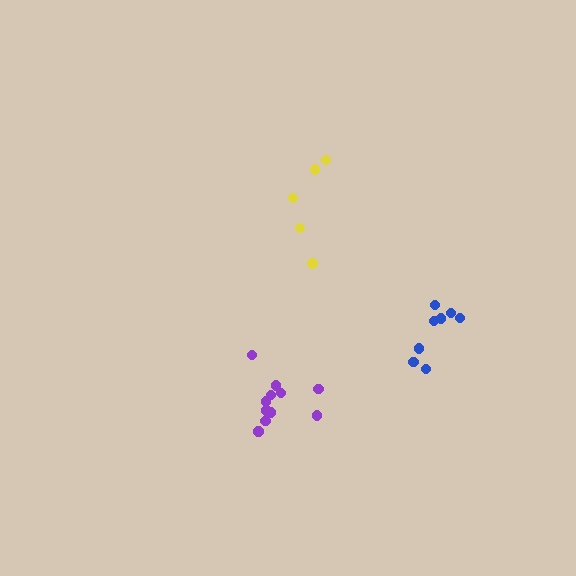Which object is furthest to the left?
The purple cluster is leftmost.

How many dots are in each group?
Group 1: 5 dots, Group 2: 8 dots, Group 3: 11 dots (24 total).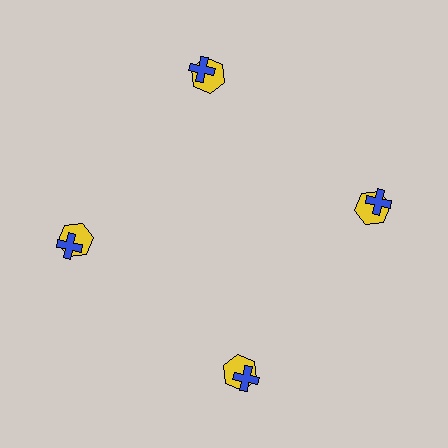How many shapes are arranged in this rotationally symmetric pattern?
There are 8 shapes, arranged in 4 groups of 2.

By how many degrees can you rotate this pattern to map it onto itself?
The pattern maps onto itself every 90 degrees of rotation.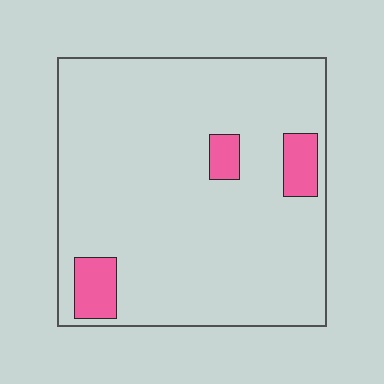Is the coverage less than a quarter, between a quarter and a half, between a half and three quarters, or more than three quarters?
Less than a quarter.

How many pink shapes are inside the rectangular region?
3.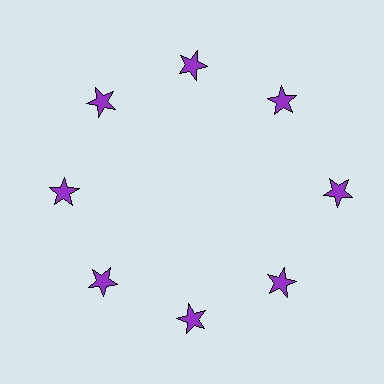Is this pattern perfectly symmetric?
No. The 8 purple stars are arranged in a ring, but one element near the 3 o'clock position is pushed outward from the center, breaking the 8-fold rotational symmetry.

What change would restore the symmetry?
The symmetry would be restored by moving it inward, back onto the ring so that all 8 stars sit at equal angles and equal distance from the center.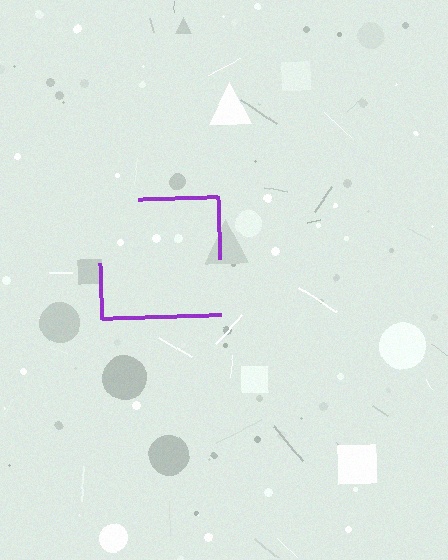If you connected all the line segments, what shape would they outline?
They would outline a square.